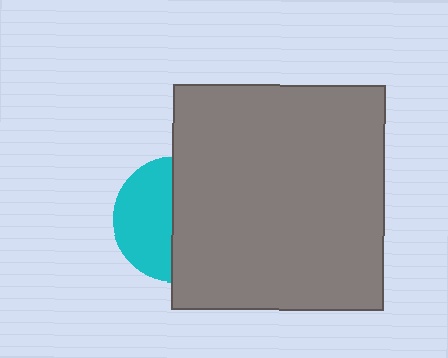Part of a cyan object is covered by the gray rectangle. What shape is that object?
It is a circle.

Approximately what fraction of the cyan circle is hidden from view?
Roughly 55% of the cyan circle is hidden behind the gray rectangle.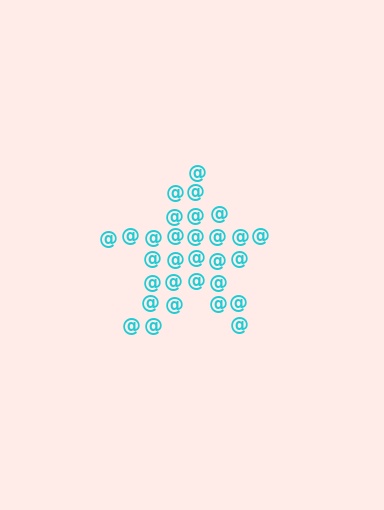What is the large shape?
The large shape is a star.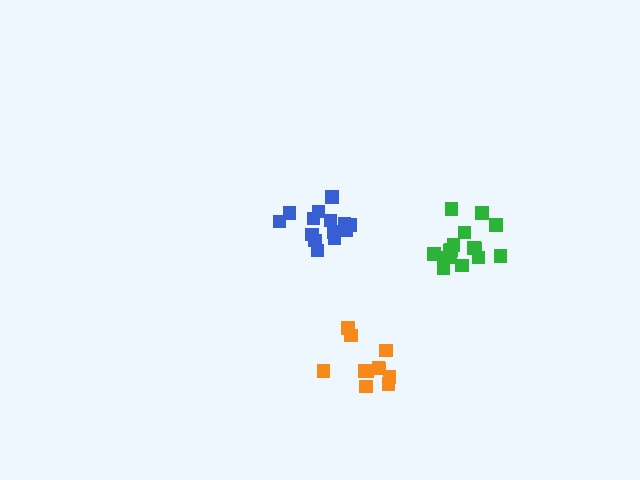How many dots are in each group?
Group 1: 16 dots, Group 2: 11 dots, Group 3: 15 dots (42 total).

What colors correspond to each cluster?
The clusters are colored: green, orange, blue.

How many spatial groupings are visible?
There are 3 spatial groupings.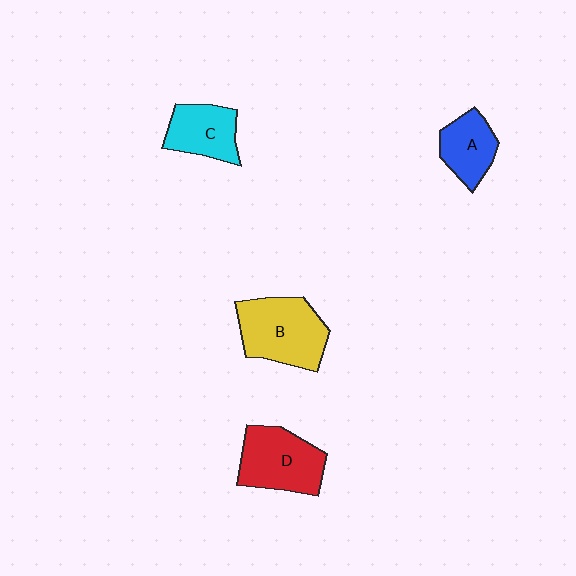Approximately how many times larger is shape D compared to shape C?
Approximately 1.3 times.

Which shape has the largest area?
Shape B (yellow).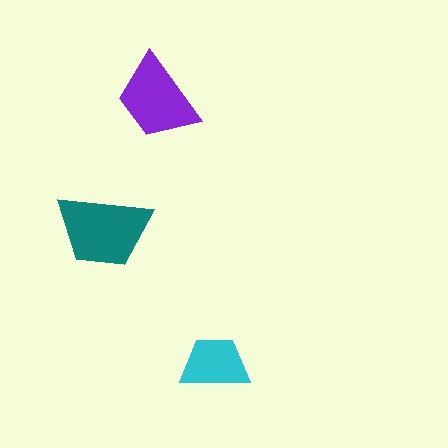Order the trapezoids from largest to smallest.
the teal one, the purple one, the cyan one.